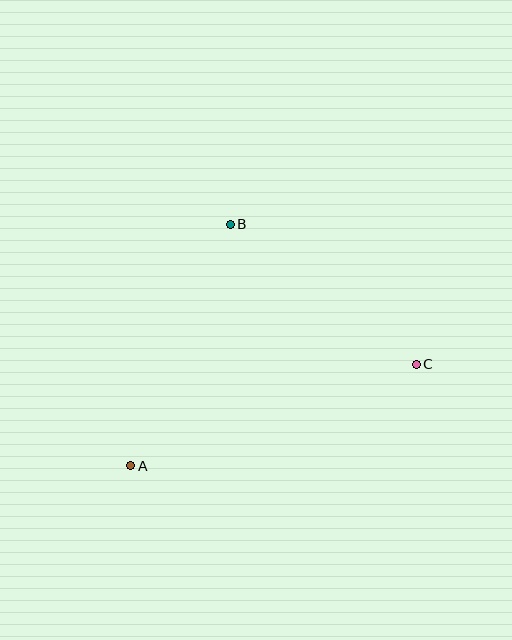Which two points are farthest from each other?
Points A and C are farthest from each other.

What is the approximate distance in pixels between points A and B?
The distance between A and B is approximately 261 pixels.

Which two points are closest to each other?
Points B and C are closest to each other.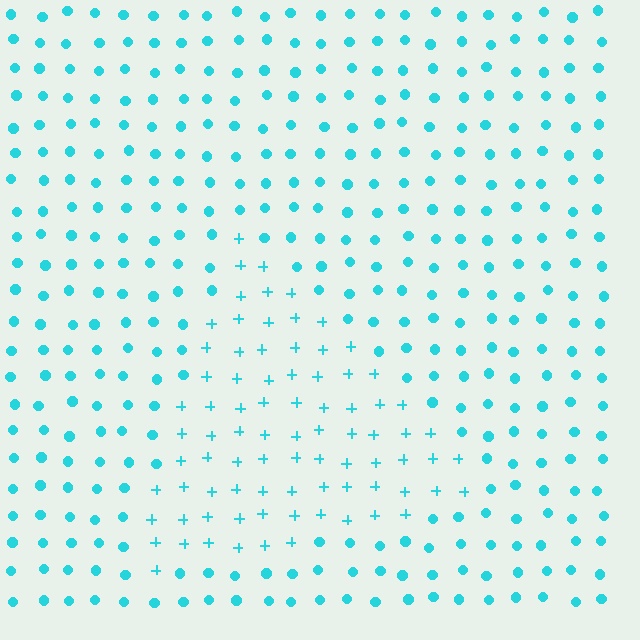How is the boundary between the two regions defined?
The boundary is defined by a change in element shape: plus signs inside vs. circles outside. All elements share the same color and spacing.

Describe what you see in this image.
The image is filled with small cyan elements arranged in a uniform grid. A triangle-shaped region contains plus signs, while the surrounding area contains circles. The boundary is defined purely by the change in element shape.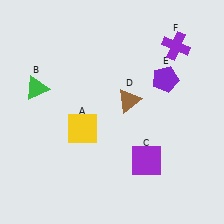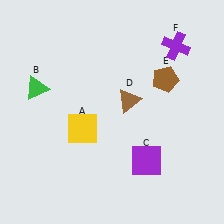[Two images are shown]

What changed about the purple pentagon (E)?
In Image 1, E is purple. In Image 2, it changed to brown.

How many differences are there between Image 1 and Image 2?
There is 1 difference between the two images.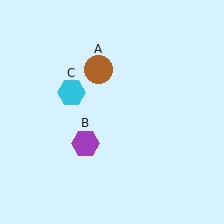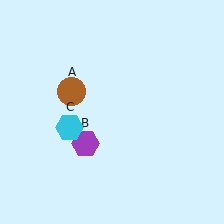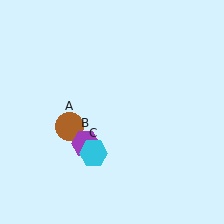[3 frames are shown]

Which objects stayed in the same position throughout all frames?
Purple hexagon (object B) remained stationary.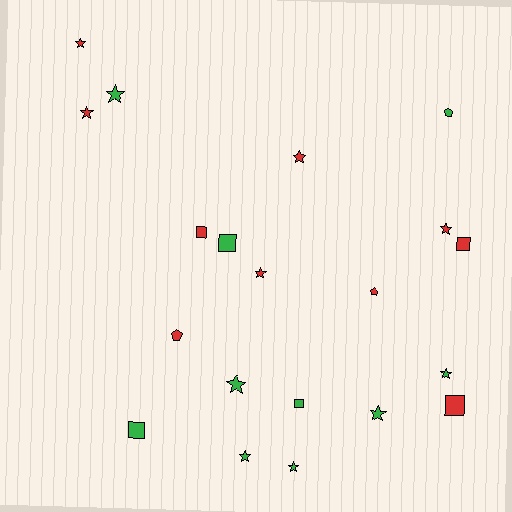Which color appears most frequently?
Red, with 10 objects.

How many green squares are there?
There are 3 green squares.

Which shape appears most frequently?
Star, with 11 objects.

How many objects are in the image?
There are 20 objects.